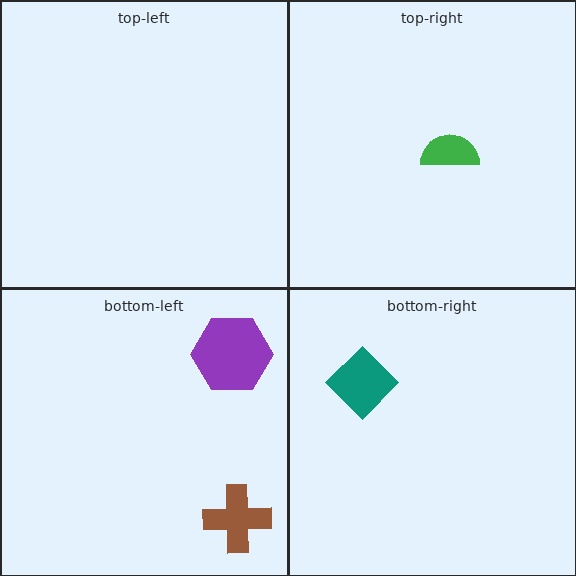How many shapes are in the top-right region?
1.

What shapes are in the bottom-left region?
The purple hexagon, the brown cross.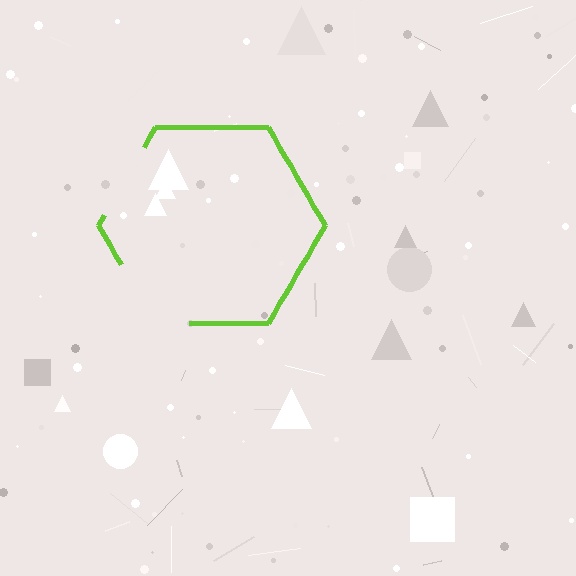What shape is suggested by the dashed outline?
The dashed outline suggests a hexagon.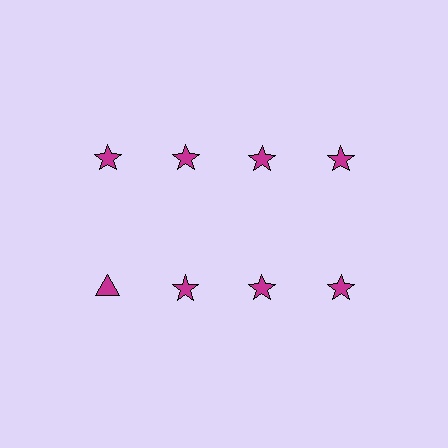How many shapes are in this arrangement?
There are 8 shapes arranged in a grid pattern.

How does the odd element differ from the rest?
It has a different shape: triangle instead of star.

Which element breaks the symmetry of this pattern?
The magenta triangle in the second row, leftmost column breaks the symmetry. All other shapes are magenta stars.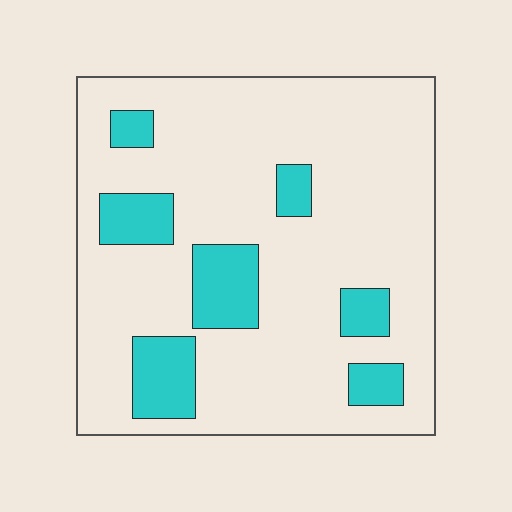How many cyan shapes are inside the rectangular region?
7.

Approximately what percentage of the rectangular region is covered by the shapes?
Approximately 20%.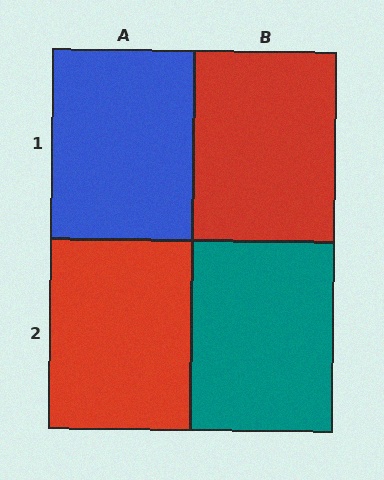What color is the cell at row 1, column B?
Red.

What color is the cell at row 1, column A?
Blue.